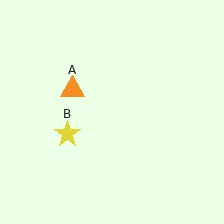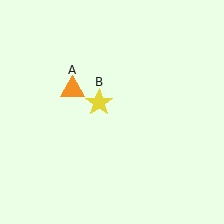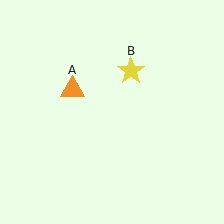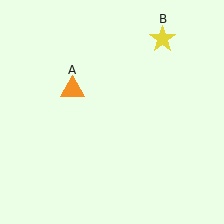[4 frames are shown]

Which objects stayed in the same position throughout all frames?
Orange triangle (object A) remained stationary.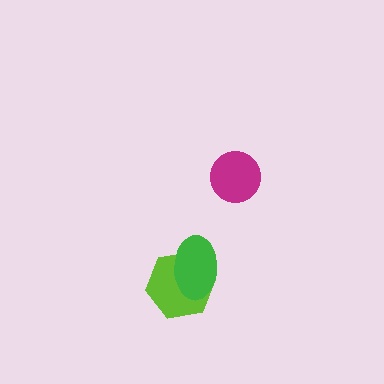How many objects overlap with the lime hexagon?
1 object overlaps with the lime hexagon.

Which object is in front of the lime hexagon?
The green ellipse is in front of the lime hexagon.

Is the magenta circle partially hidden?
No, no other shape covers it.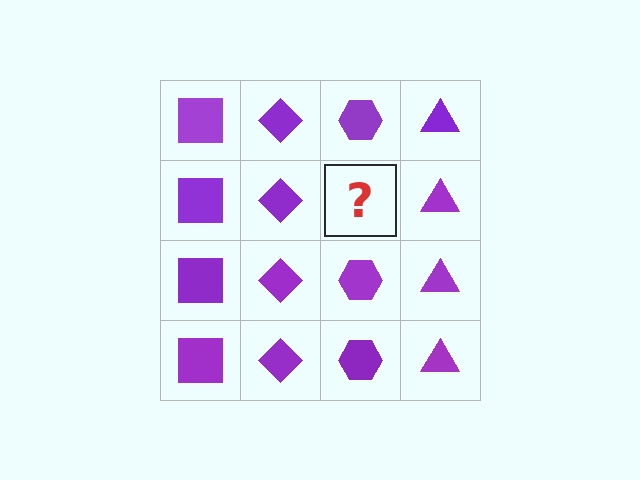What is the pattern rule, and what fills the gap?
The rule is that each column has a consistent shape. The gap should be filled with a purple hexagon.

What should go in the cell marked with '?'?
The missing cell should contain a purple hexagon.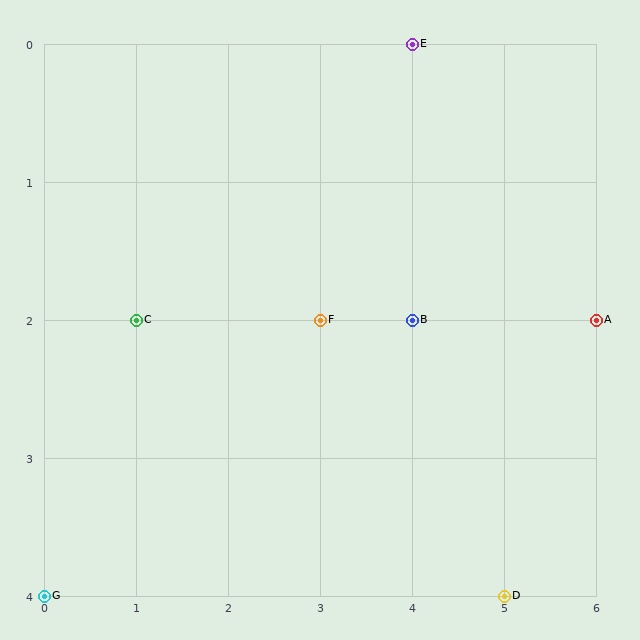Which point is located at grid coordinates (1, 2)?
Point C is at (1, 2).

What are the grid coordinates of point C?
Point C is at grid coordinates (1, 2).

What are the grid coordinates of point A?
Point A is at grid coordinates (6, 2).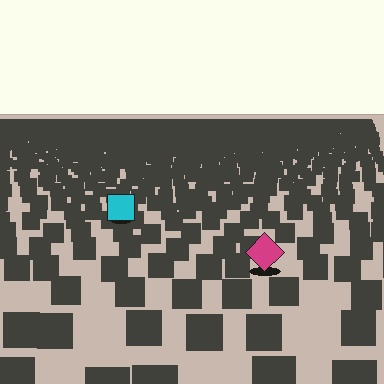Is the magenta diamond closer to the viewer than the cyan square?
Yes. The magenta diamond is closer — you can tell from the texture gradient: the ground texture is coarser near it.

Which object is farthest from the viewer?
The cyan square is farthest from the viewer. It appears smaller and the ground texture around it is denser.